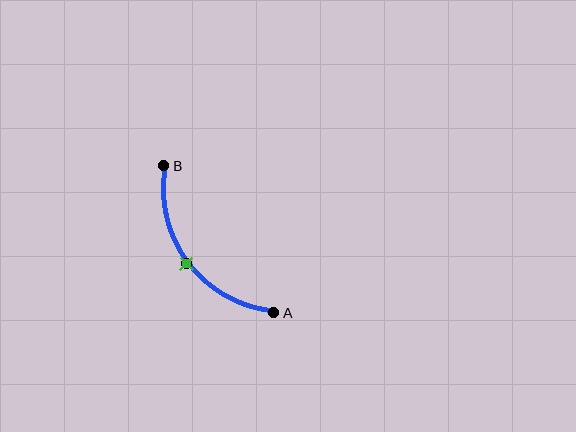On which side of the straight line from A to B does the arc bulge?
The arc bulges below and to the left of the straight line connecting A and B.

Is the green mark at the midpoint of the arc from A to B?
Yes. The green mark lies on the arc at equal arc-length from both A and B — it is the arc midpoint.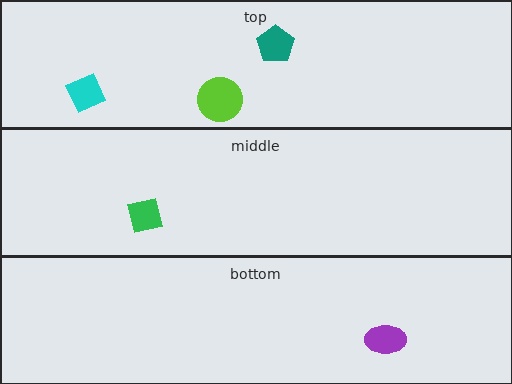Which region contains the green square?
The middle region.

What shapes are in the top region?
The teal pentagon, the cyan diamond, the lime circle.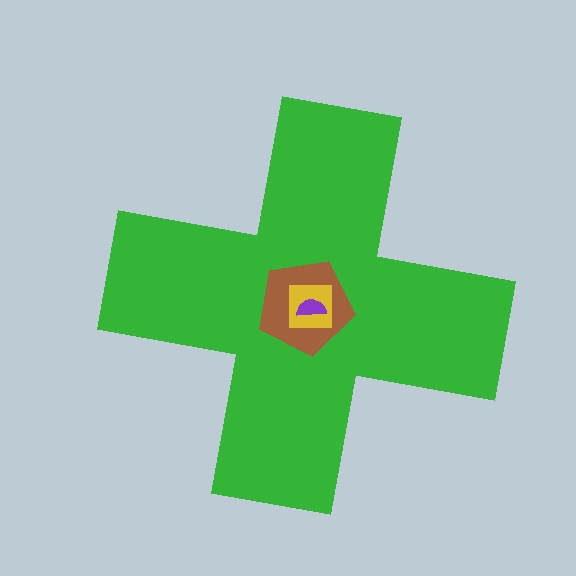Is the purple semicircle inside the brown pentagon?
Yes.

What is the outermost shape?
The green cross.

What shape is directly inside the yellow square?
The purple semicircle.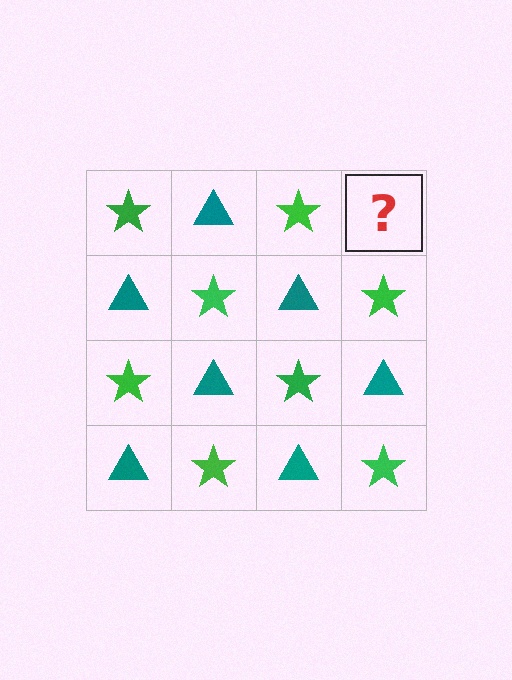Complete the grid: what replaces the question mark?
The question mark should be replaced with a teal triangle.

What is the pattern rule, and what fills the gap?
The rule is that it alternates green star and teal triangle in a checkerboard pattern. The gap should be filled with a teal triangle.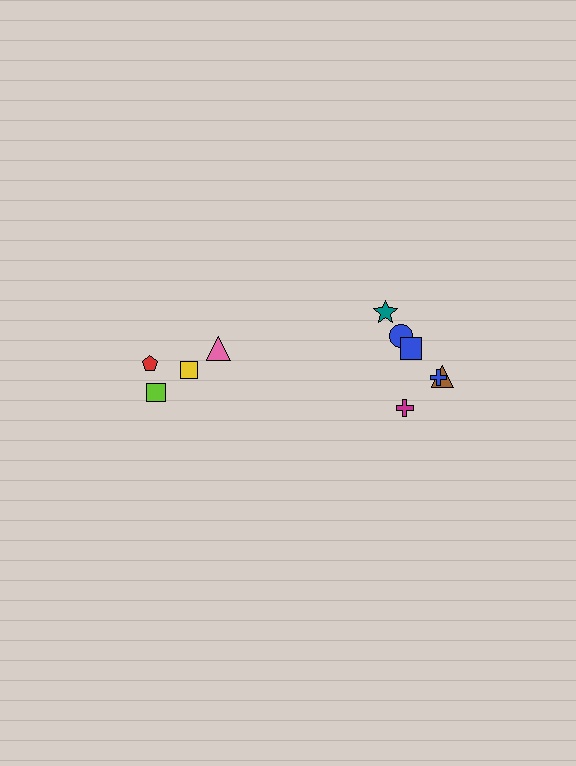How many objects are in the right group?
There are 6 objects.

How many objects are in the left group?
There are 4 objects.